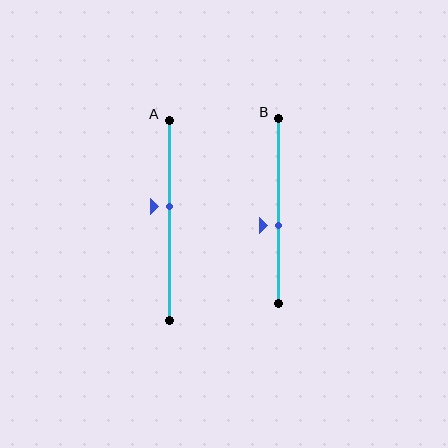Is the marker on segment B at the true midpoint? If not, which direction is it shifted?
No, the marker on segment B is shifted downward by about 8% of the segment length.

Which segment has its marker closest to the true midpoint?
Segment A has its marker closest to the true midpoint.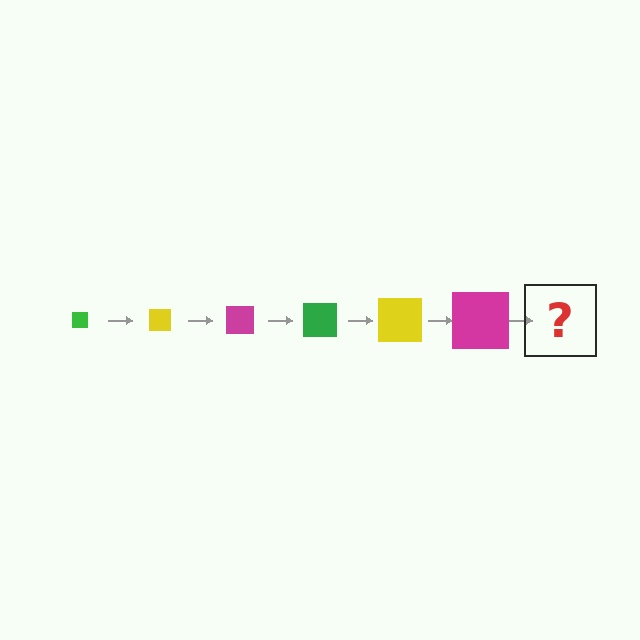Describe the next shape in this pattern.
It should be a green square, larger than the previous one.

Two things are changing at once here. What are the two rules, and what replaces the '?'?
The two rules are that the square grows larger each step and the color cycles through green, yellow, and magenta. The '?' should be a green square, larger than the previous one.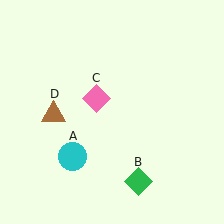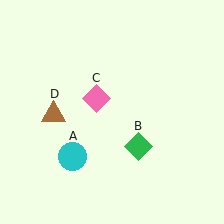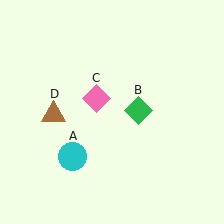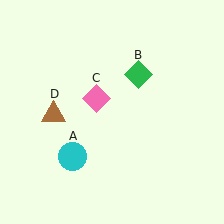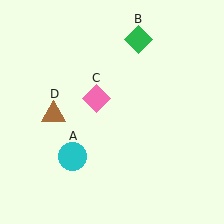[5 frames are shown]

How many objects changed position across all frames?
1 object changed position: green diamond (object B).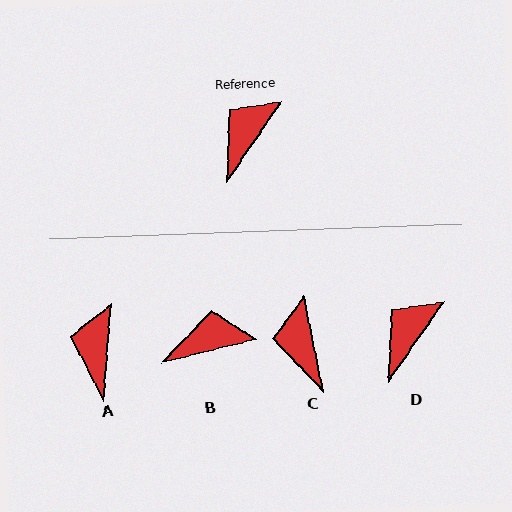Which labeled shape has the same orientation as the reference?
D.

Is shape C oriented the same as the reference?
No, it is off by about 46 degrees.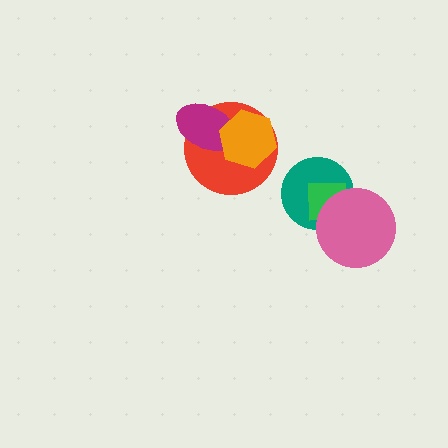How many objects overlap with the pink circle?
2 objects overlap with the pink circle.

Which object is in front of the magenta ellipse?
The orange hexagon is in front of the magenta ellipse.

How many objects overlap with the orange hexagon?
2 objects overlap with the orange hexagon.